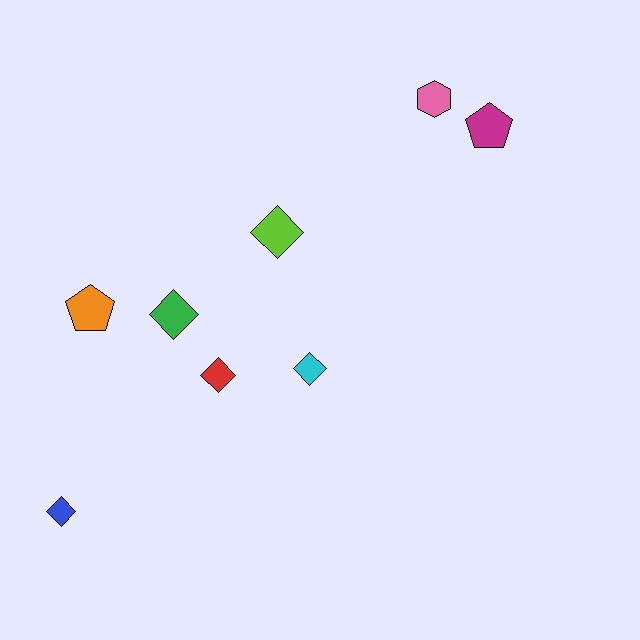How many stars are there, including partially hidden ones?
There are no stars.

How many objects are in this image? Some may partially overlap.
There are 8 objects.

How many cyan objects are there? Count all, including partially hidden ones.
There is 1 cyan object.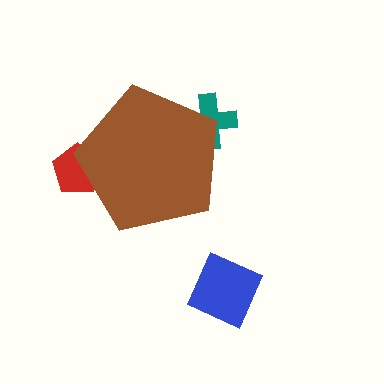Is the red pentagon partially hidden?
Yes, the red pentagon is partially hidden behind the brown pentagon.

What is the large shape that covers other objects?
A brown pentagon.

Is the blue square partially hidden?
No, the blue square is fully visible.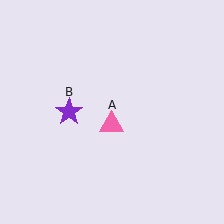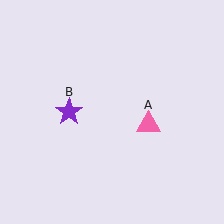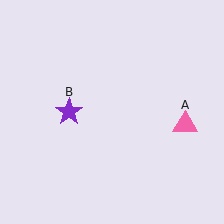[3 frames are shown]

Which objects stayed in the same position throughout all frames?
Purple star (object B) remained stationary.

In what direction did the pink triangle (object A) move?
The pink triangle (object A) moved right.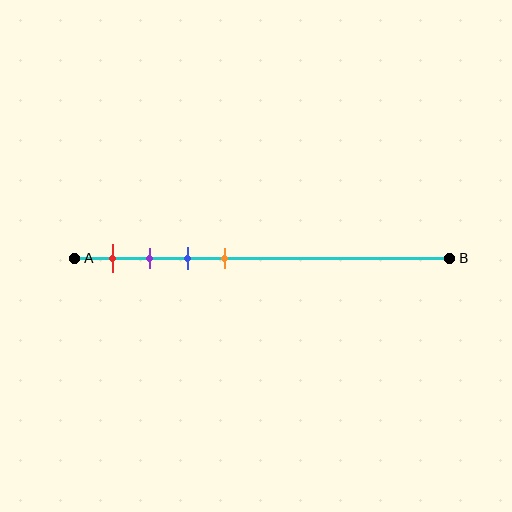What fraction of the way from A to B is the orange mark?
The orange mark is approximately 40% (0.4) of the way from A to B.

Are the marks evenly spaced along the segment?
Yes, the marks are approximately evenly spaced.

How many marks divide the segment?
There are 4 marks dividing the segment.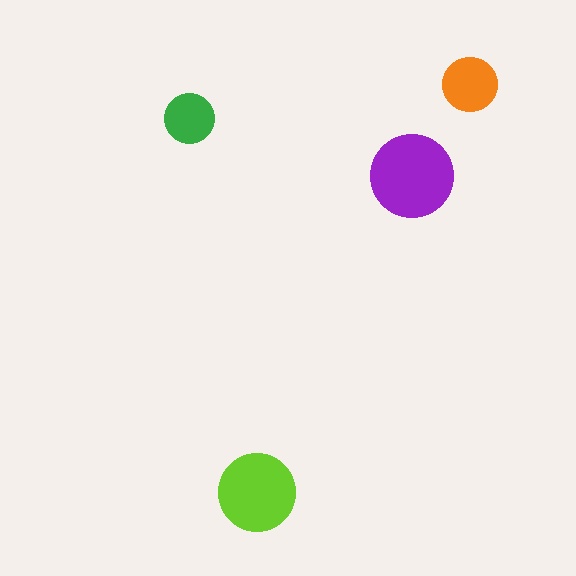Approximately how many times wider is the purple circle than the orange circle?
About 1.5 times wider.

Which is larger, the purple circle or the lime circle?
The purple one.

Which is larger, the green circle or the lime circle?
The lime one.